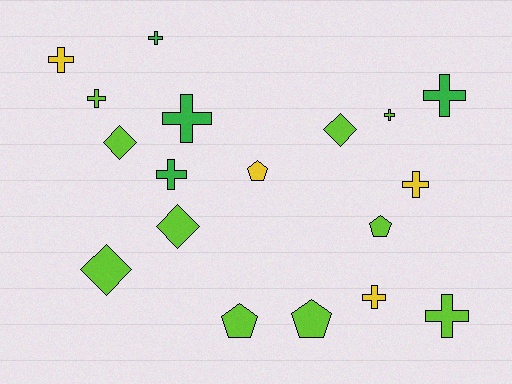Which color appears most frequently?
Lime, with 10 objects.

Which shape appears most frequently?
Cross, with 10 objects.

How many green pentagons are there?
There are no green pentagons.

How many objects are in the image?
There are 18 objects.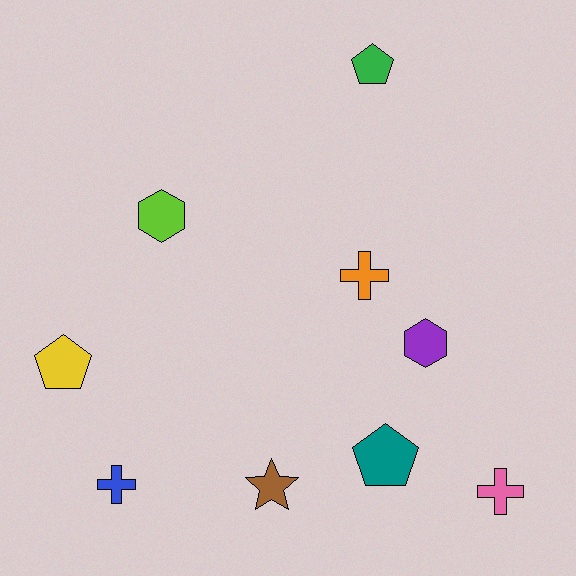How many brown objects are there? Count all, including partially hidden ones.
There is 1 brown object.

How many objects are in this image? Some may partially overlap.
There are 9 objects.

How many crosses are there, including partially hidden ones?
There are 3 crosses.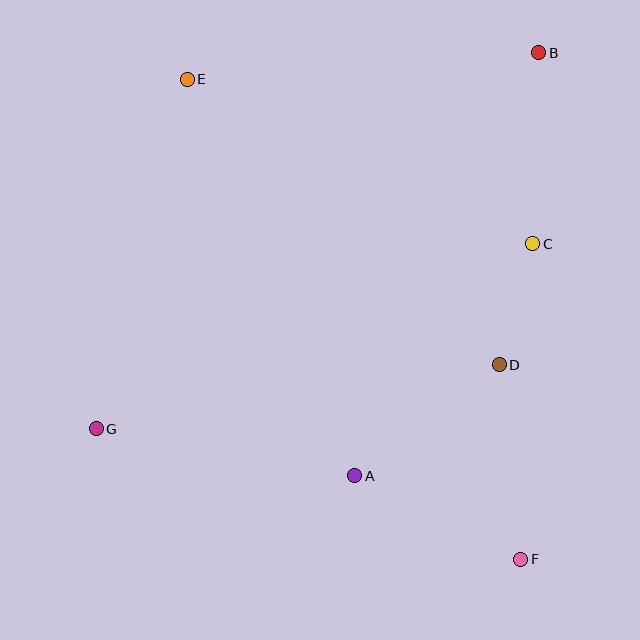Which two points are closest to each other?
Points C and D are closest to each other.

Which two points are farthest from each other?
Points E and F are farthest from each other.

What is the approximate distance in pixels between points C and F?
The distance between C and F is approximately 315 pixels.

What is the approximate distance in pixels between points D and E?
The distance between D and E is approximately 423 pixels.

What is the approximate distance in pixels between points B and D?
The distance between B and D is approximately 314 pixels.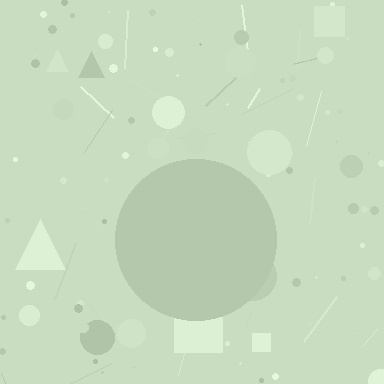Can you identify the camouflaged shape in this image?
The camouflaged shape is a circle.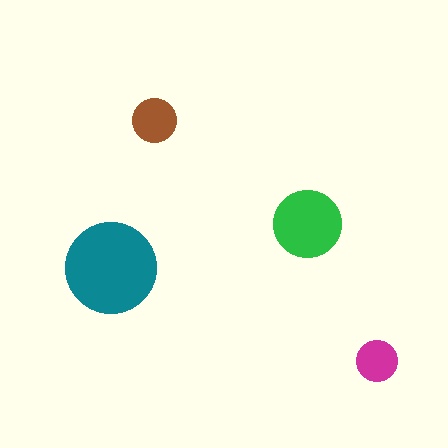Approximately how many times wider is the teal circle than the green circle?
About 1.5 times wider.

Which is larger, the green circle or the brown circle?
The green one.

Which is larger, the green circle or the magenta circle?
The green one.